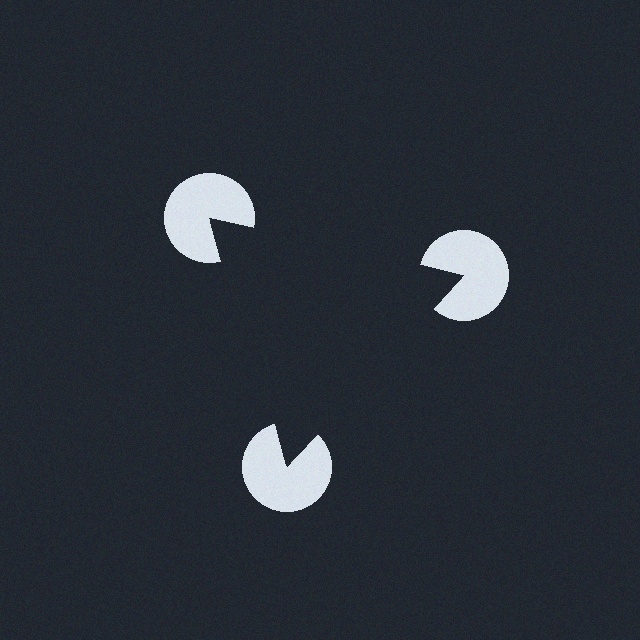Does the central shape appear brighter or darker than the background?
It typically appears slightly darker than the background, even though no actual brightness change is drawn.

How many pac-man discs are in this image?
There are 3 — one at each vertex of the illusory triangle.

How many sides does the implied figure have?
3 sides.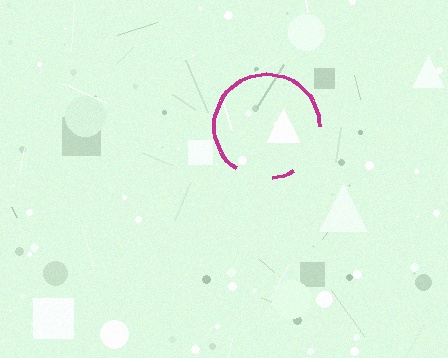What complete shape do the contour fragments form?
The contour fragments form a circle.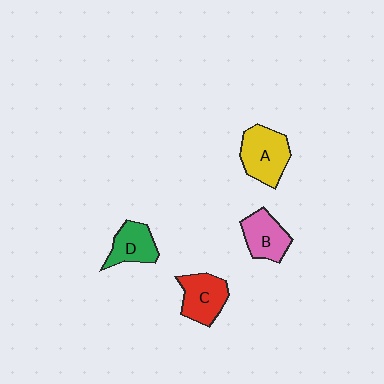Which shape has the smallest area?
Shape D (green).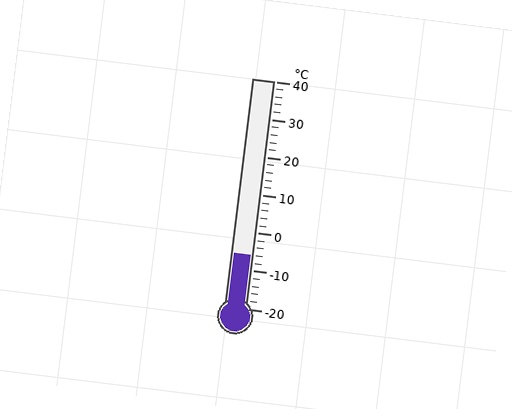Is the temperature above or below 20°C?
The temperature is below 20°C.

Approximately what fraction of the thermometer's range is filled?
The thermometer is filled to approximately 25% of its range.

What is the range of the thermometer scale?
The thermometer scale ranges from -20°C to 40°C.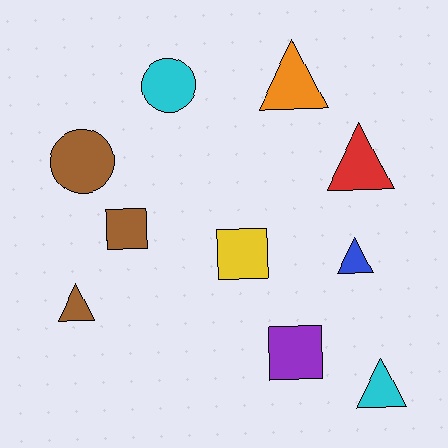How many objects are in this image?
There are 10 objects.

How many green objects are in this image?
There are no green objects.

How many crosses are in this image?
There are no crosses.